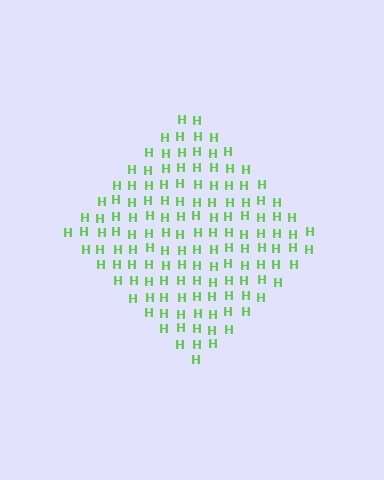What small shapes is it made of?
It is made of small letter H's.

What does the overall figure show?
The overall figure shows a diamond.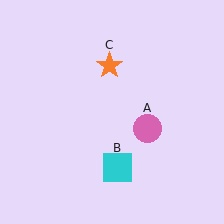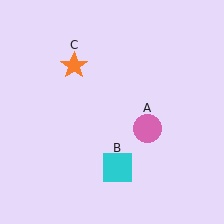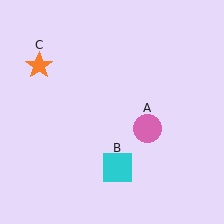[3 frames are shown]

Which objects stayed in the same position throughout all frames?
Pink circle (object A) and cyan square (object B) remained stationary.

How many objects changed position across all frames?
1 object changed position: orange star (object C).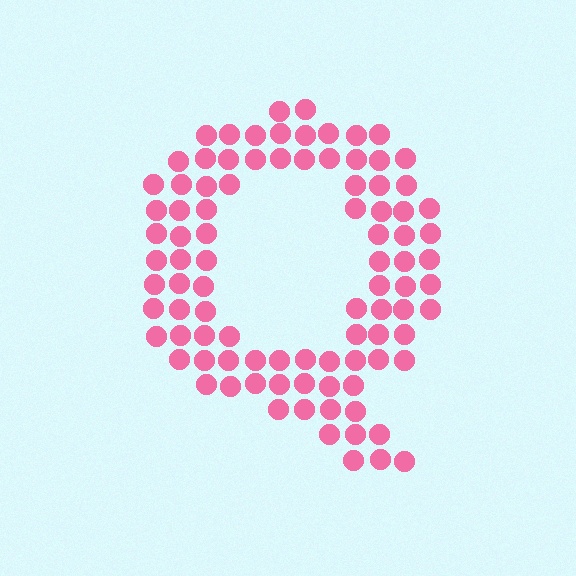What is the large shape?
The large shape is the letter Q.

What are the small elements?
The small elements are circles.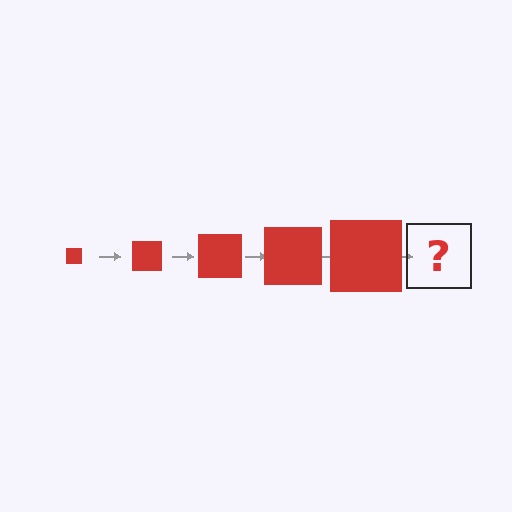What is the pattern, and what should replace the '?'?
The pattern is that the square gets progressively larger each step. The '?' should be a red square, larger than the previous one.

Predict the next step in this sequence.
The next step is a red square, larger than the previous one.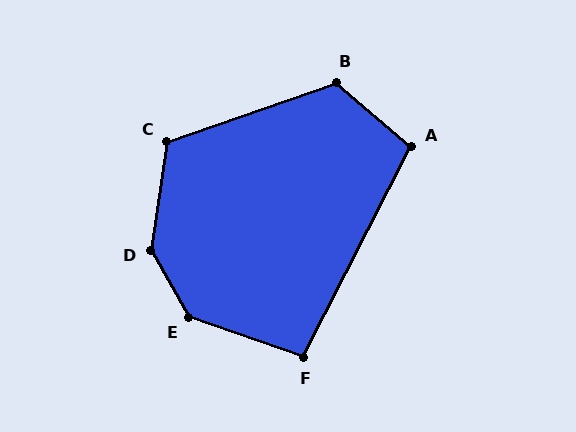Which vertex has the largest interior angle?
D, at approximately 141 degrees.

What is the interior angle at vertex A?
Approximately 103 degrees (obtuse).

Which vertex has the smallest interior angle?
F, at approximately 98 degrees.